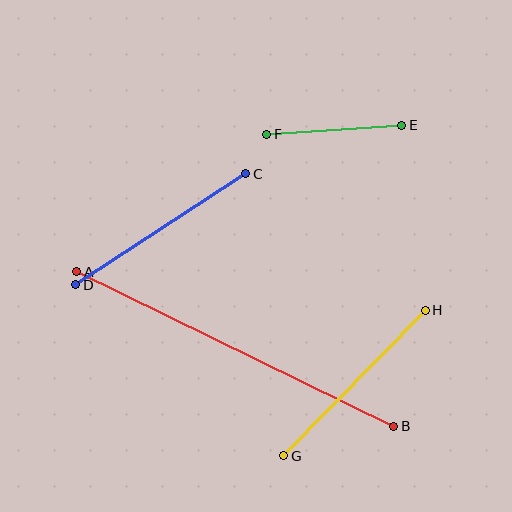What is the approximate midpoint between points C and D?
The midpoint is at approximately (161, 229) pixels.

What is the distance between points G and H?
The distance is approximately 203 pixels.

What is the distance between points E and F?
The distance is approximately 135 pixels.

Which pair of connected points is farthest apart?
Points A and B are farthest apart.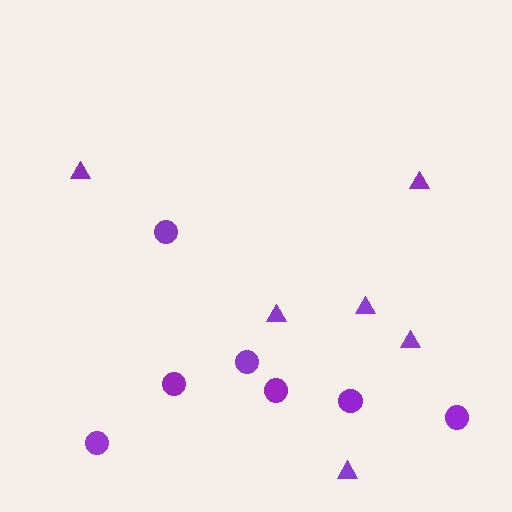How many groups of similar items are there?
There are 2 groups: one group of circles (7) and one group of triangles (6).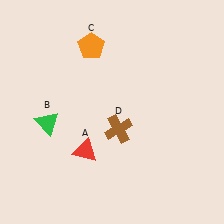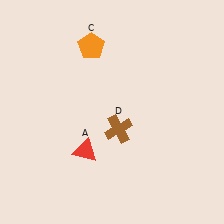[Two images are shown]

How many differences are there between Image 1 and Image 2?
There is 1 difference between the two images.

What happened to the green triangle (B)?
The green triangle (B) was removed in Image 2. It was in the bottom-left area of Image 1.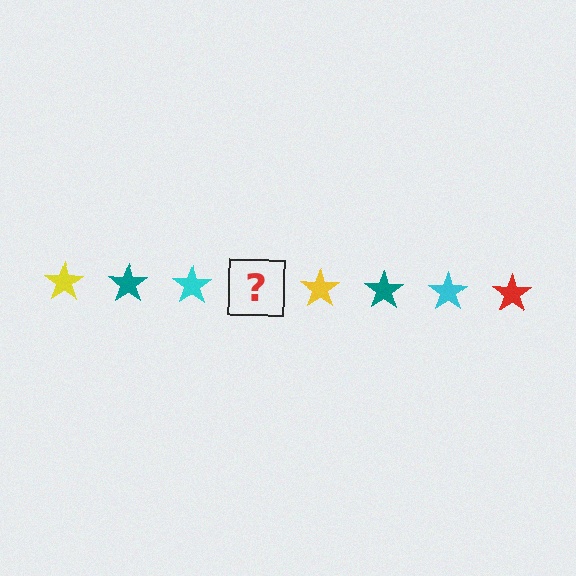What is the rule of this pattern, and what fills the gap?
The rule is that the pattern cycles through yellow, teal, cyan, red stars. The gap should be filled with a red star.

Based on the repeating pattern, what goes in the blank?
The blank should be a red star.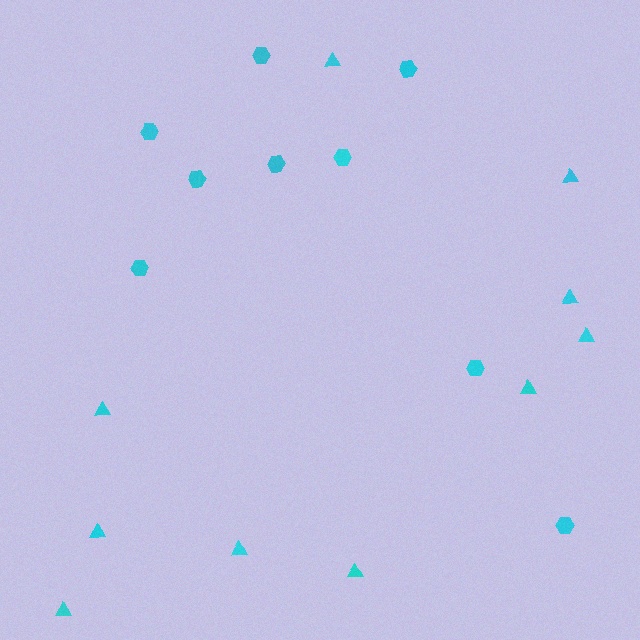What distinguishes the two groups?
There are 2 groups: one group of triangles (10) and one group of hexagons (9).